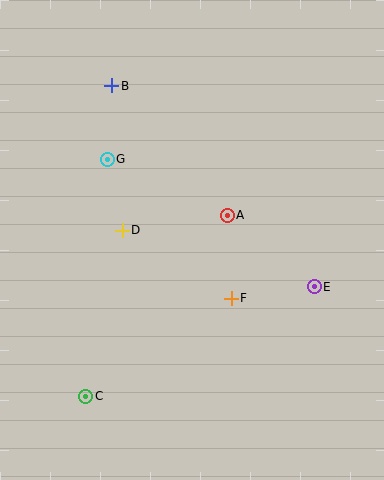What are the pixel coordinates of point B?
Point B is at (112, 86).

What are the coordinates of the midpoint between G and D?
The midpoint between G and D is at (115, 195).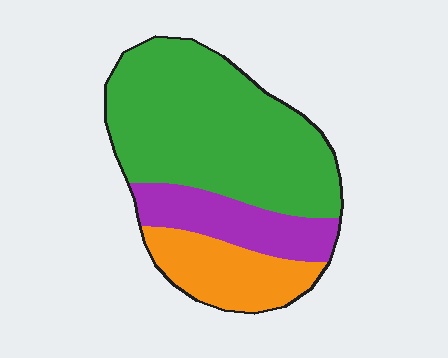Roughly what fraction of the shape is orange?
Orange takes up between a sixth and a third of the shape.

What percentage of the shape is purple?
Purple takes up about one fifth (1/5) of the shape.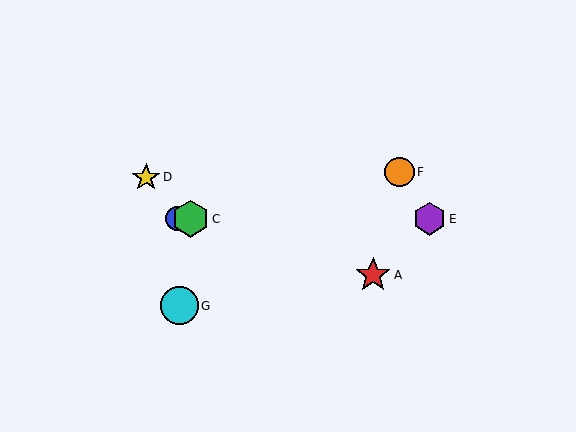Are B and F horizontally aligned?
No, B is at y≈219 and F is at y≈172.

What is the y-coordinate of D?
Object D is at y≈177.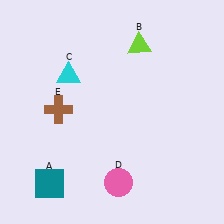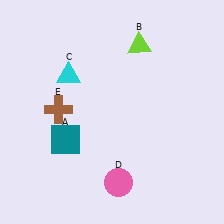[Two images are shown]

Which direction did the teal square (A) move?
The teal square (A) moved up.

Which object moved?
The teal square (A) moved up.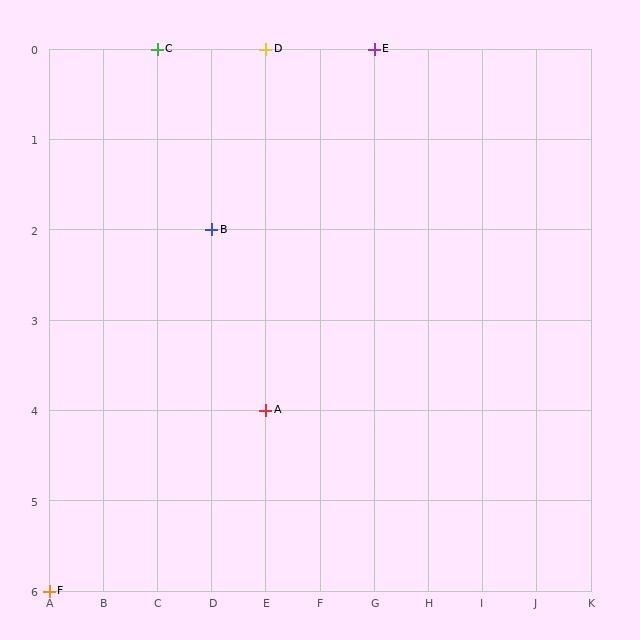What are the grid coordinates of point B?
Point B is at grid coordinates (D, 2).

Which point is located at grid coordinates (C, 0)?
Point C is at (C, 0).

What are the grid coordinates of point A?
Point A is at grid coordinates (E, 4).